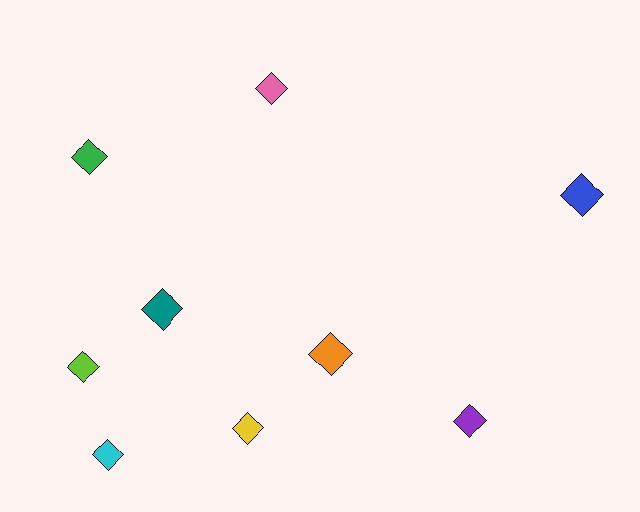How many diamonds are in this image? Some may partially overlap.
There are 9 diamonds.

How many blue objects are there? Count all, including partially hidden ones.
There is 1 blue object.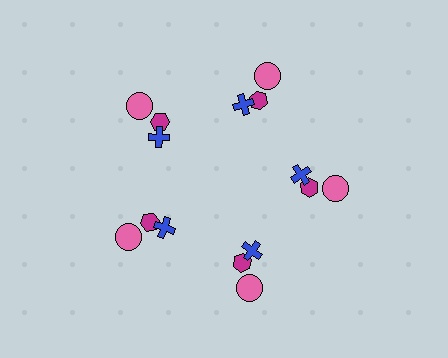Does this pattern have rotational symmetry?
Yes, this pattern has 5-fold rotational symmetry. It looks the same after rotating 72 degrees around the center.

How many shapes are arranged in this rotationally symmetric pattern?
There are 15 shapes, arranged in 5 groups of 3.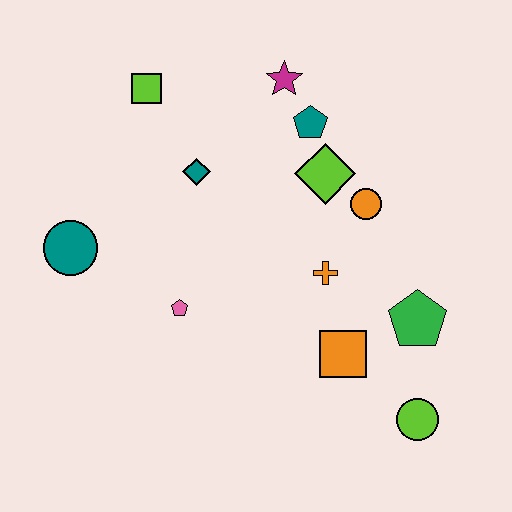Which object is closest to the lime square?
The teal diamond is closest to the lime square.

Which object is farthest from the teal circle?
The lime circle is farthest from the teal circle.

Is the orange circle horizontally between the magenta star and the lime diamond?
No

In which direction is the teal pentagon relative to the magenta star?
The teal pentagon is below the magenta star.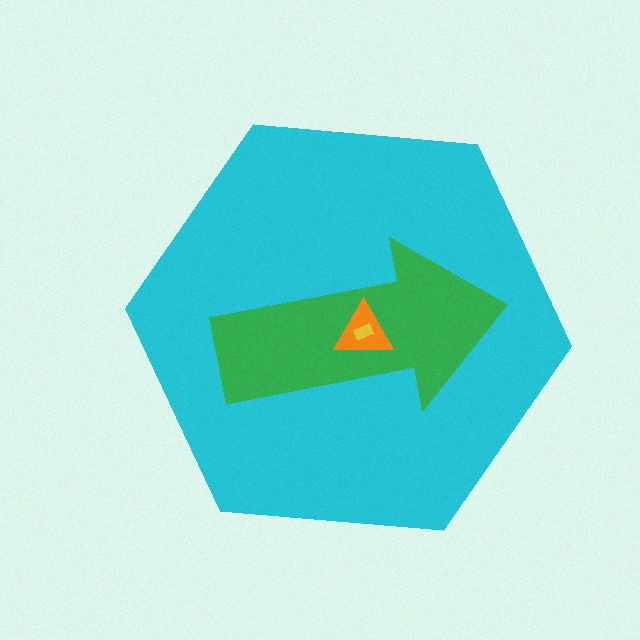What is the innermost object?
The yellow rectangle.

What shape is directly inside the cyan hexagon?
The green arrow.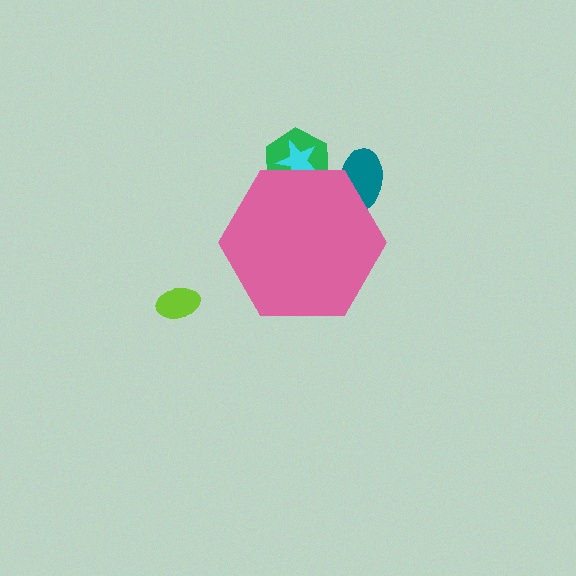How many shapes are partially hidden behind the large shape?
3 shapes are partially hidden.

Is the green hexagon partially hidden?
Yes, the green hexagon is partially hidden behind the pink hexagon.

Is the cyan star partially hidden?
Yes, the cyan star is partially hidden behind the pink hexagon.